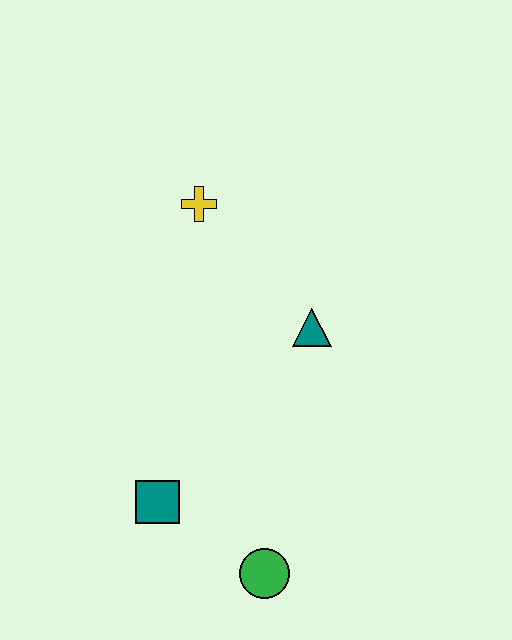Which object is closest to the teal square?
The green circle is closest to the teal square.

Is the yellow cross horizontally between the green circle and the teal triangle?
No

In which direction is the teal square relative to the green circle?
The teal square is to the left of the green circle.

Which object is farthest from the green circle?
The yellow cross is farthest from the green circle.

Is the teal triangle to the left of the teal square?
No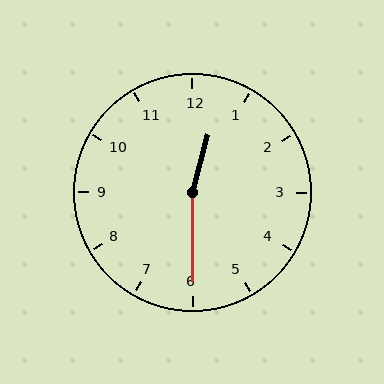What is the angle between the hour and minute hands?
Approximately 165 degrees.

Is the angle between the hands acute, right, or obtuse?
It is obtuse.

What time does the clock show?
12:30.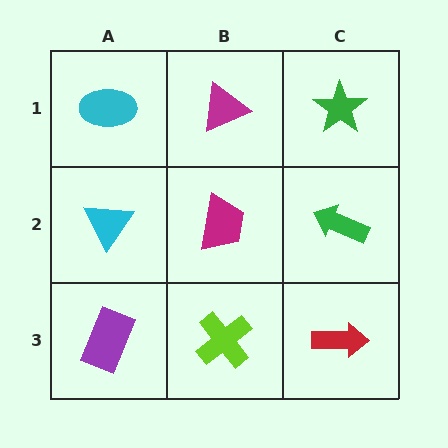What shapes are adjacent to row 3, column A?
A cyan triangle (row 2, column A), a lime cross (row 3, column B).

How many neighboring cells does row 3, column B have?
3.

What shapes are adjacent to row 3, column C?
A green arrow (row 2, column C), a lime cross (row 3, column B).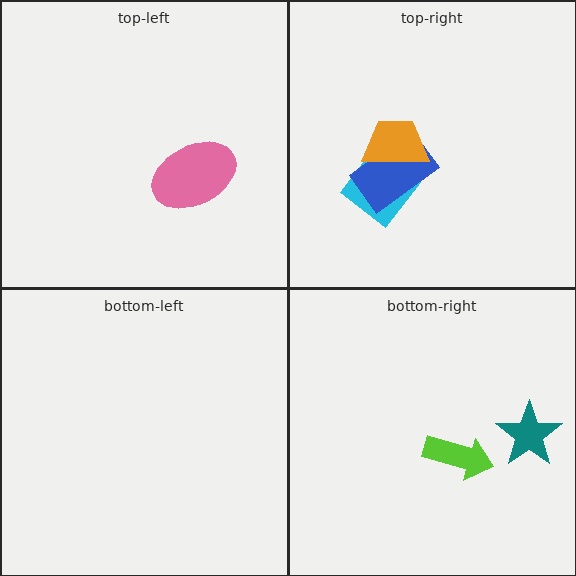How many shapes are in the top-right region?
3.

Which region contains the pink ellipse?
The top-left region.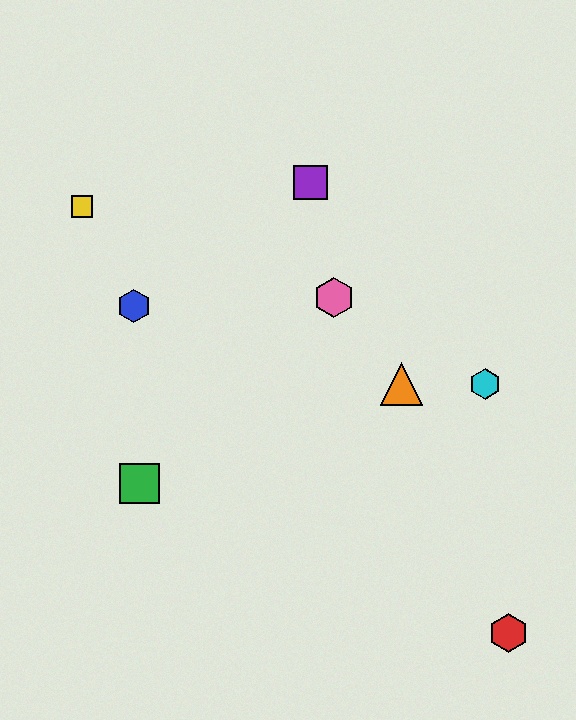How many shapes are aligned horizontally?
2 shapes (the orange triangle, the cyan hexagon) are aligned horizontally.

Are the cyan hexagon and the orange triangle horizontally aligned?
Yes, both are at y≈384.